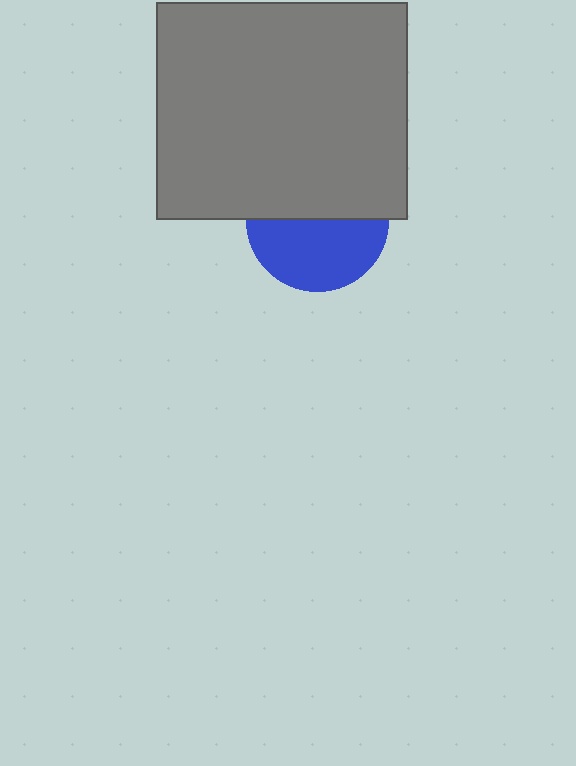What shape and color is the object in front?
The object in front is a gray rectangle.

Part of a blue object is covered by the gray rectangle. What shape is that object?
It is a circle.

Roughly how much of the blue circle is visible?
About half of it is visible (roughly 51%).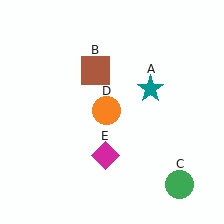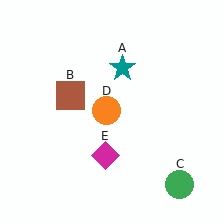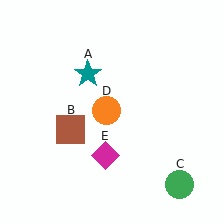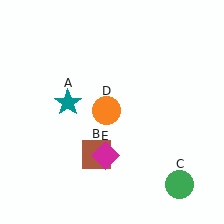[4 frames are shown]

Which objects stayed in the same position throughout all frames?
Green circle (object C) and orange circle (object D) and magenta diamond (object E) remained stationary.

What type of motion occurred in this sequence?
The teal star (object A), brown square (object B) rotated counterclockwise around the center of the scene.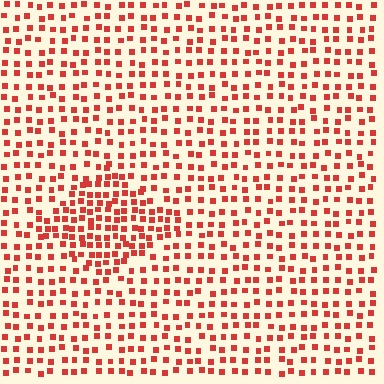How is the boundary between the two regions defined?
The boundary is defined by a change in element density (approximately 1.8x ratio). All elements are the same color, size, and shape.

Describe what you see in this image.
The image contains small red elements arranged at two different densities. A diamond-shaped region is visible where the elements are more densely packed than the surrounding area.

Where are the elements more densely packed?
The elements are more densely packed inside the diamond boundary.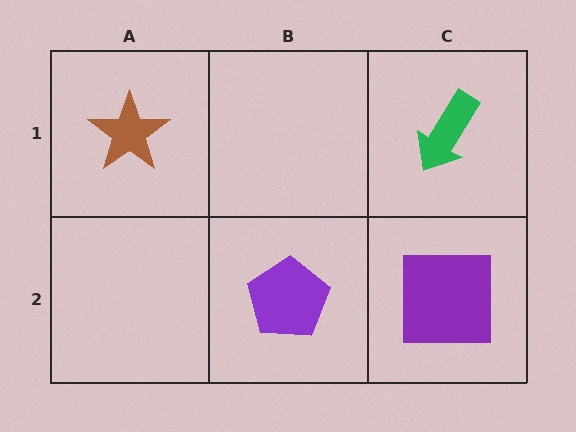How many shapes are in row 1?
2 shapes.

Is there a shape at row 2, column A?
No, that cell is empty.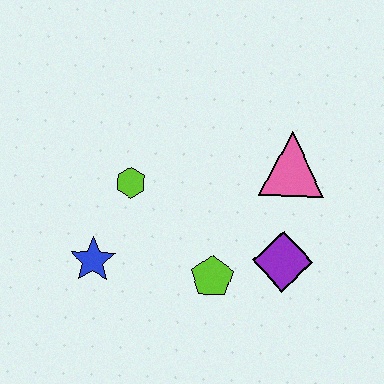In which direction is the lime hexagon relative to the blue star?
The lime hexagon is above the blue star.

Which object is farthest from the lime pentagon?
The pink triangle is farthest from the lime pentagon.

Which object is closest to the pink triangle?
The purple diamond is closest to the pink triangle.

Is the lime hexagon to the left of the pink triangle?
Yes